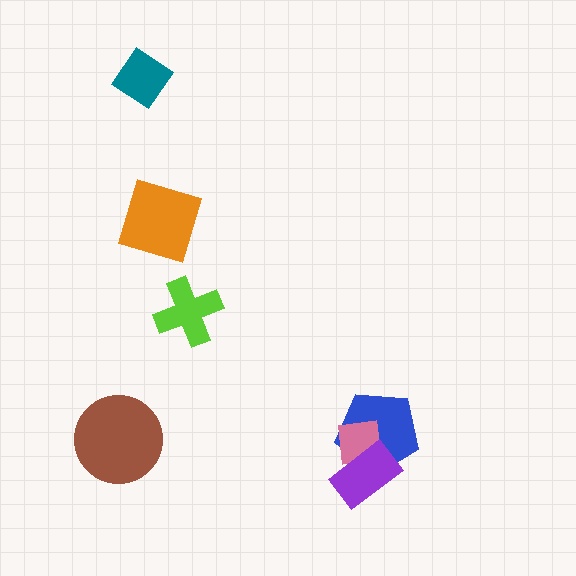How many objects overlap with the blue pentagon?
2 objects overlap with the blue pentagon.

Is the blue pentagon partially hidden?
Yes, it is partially covered by another shape.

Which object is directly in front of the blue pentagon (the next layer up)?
The pink square is directly in front of the blue pentagon.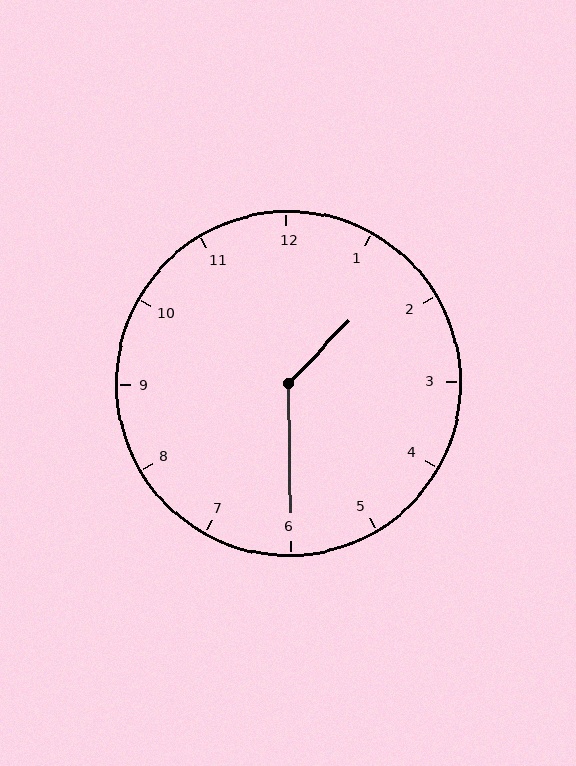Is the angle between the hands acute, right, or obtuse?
It is obtuse.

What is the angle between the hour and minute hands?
Approximately 135 degrees.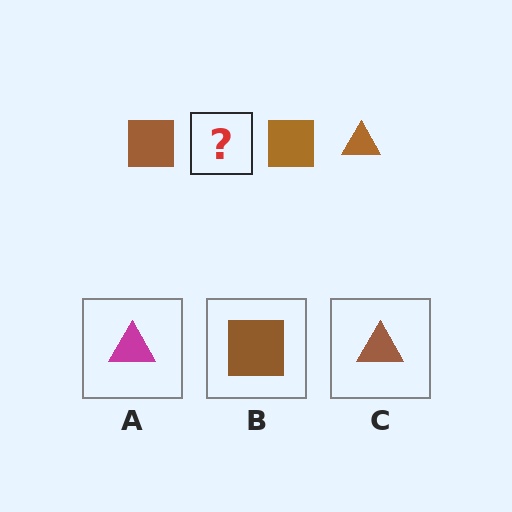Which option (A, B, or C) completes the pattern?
C.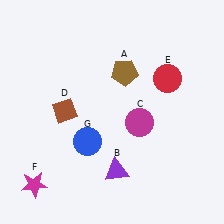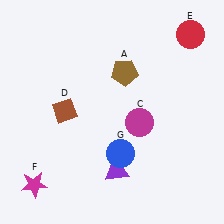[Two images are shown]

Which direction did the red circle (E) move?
The red circle (E) moved up.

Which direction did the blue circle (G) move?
The blue circle (G) moved right.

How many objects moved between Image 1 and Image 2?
2 objects moved between the two images.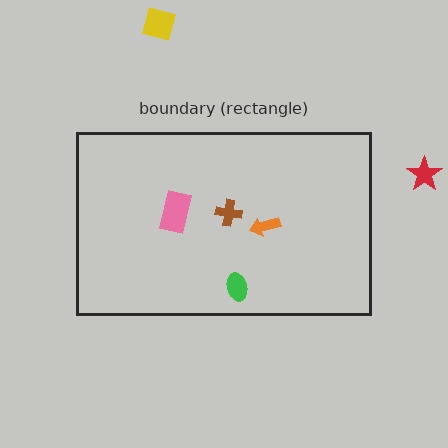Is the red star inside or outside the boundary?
Outside.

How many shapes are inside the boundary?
4 inside, 2 outside.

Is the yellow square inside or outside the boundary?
Outside.